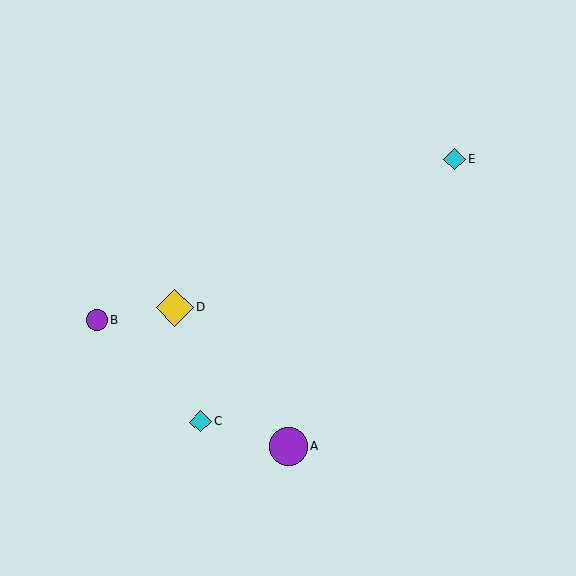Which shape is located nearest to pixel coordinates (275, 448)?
The purple circle (labeled A) at (288, 446) is nearest to that location.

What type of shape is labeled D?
Shape D is a yellow diamond.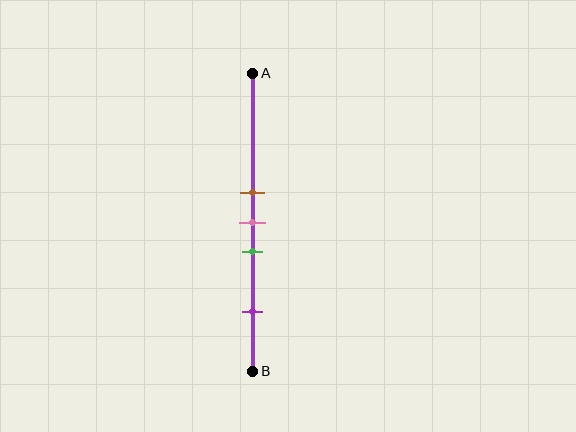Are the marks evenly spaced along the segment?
No, the marks are not evenly spaced.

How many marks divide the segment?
There are 4 marks dividing the segment.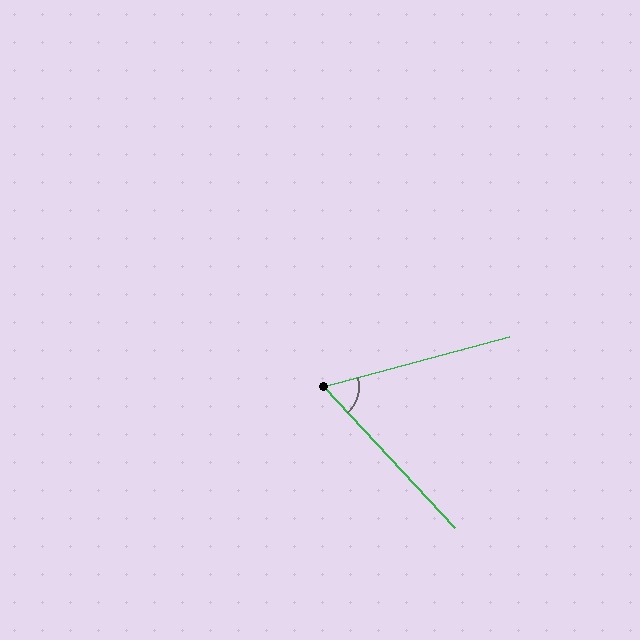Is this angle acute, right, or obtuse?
It is acute.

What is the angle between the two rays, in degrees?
Approximately 62 degrees.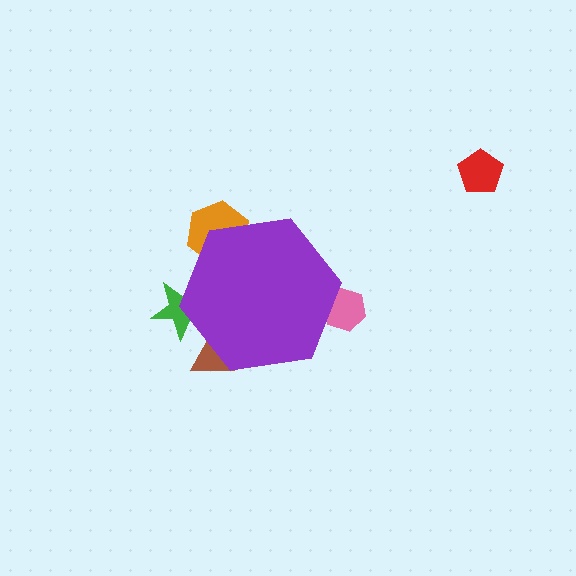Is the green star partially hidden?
Yes, the green star is partially hidden behind the purple hexagon.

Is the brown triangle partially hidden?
Yes, the brown triangle is partially hidden behind the purple hexagon.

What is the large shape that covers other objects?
A purple hexagon.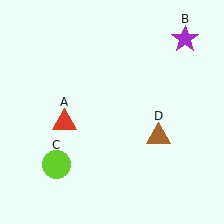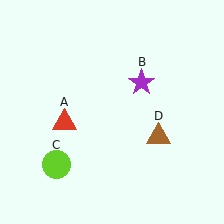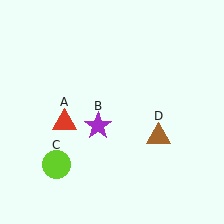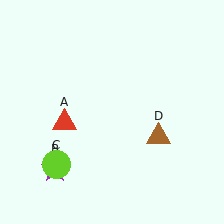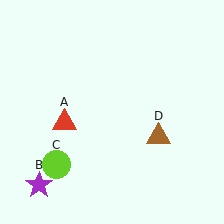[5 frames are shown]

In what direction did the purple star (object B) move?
The purple star (object B) moved down and to the left.